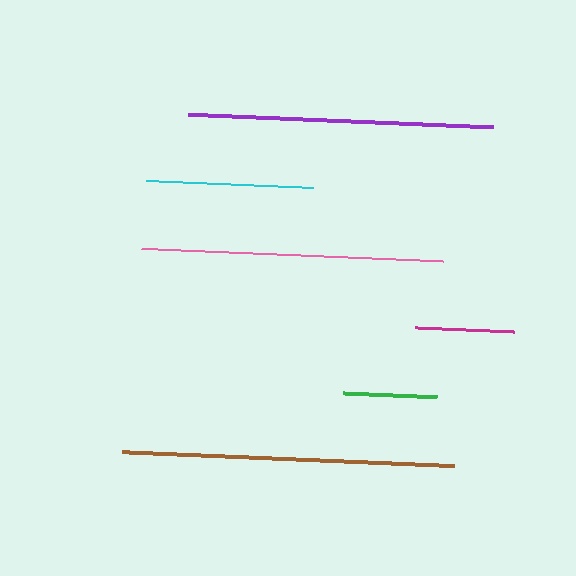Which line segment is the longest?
The brown line is the longest at approximately 332 pixels.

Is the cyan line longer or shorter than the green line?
The cyan line is longer than the green line.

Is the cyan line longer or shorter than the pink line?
The pink line is longer than the cyan line.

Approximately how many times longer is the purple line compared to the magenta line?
The purple line is approximately 3.1 times the length of the magenta line.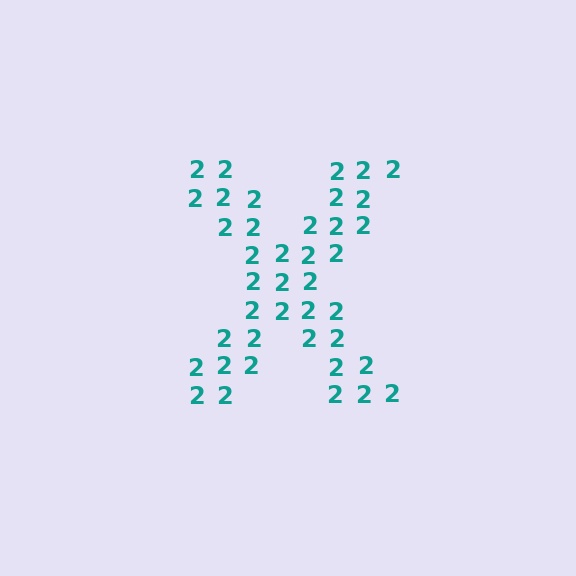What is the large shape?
The large shape is the letter X.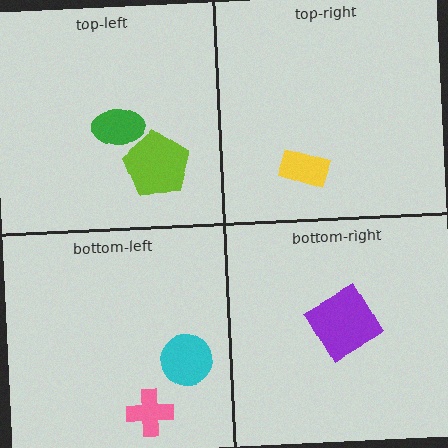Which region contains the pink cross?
The bottom-left region.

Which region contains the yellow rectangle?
The top-right region.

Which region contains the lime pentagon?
The top-left region.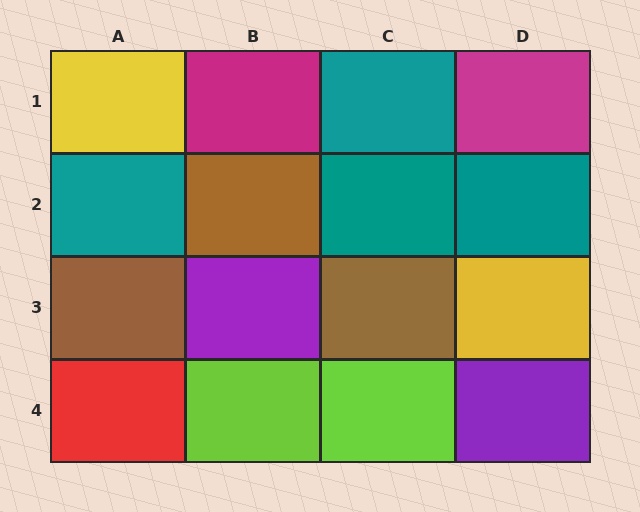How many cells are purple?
2 cells are purple.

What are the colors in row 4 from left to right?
Red, lime, lime, purple.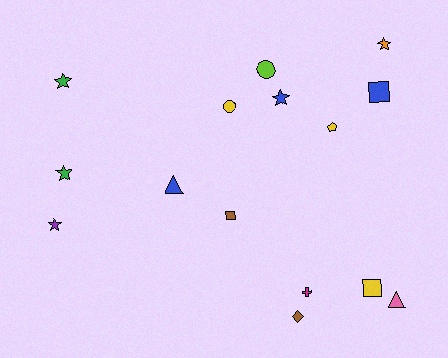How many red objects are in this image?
There are no red objects.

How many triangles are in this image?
There are 2 triangles.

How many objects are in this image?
There are 15 objects.